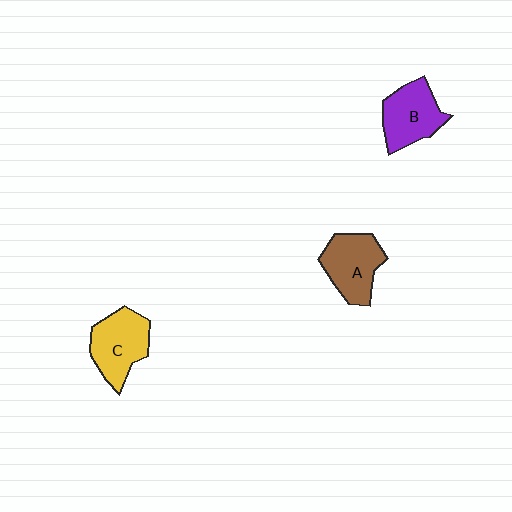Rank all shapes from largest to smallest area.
From largest to smallest: C (yellow), A (brown), B (purple).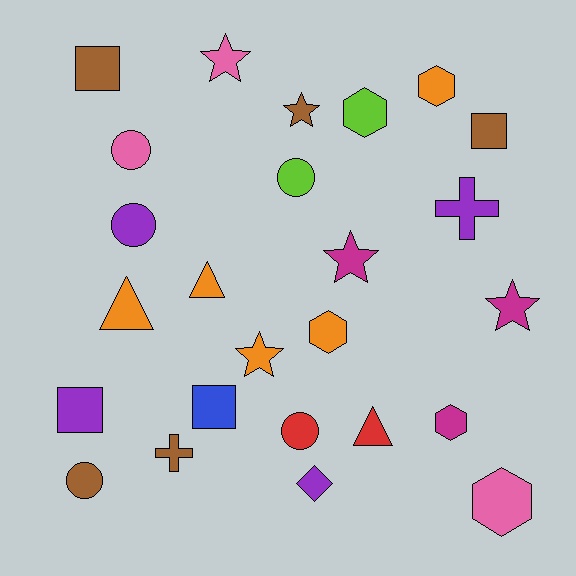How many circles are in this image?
There are 5 circles.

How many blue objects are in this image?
There is 1 blue object.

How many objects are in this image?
There are 25 objects.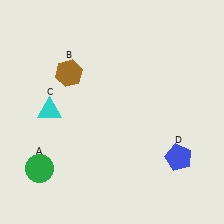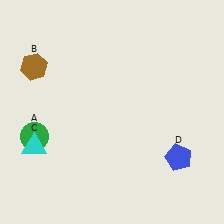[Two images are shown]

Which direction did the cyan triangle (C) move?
The cyan triangle (C) moved down.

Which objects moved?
The objects that moved are: the green circle (A), the brown hexagon (B), the cyan triangle (C).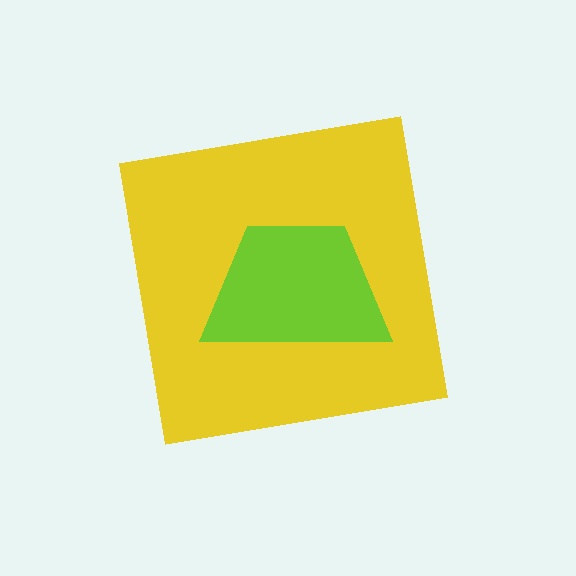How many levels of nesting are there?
2.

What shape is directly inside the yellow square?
The lime trapezoid.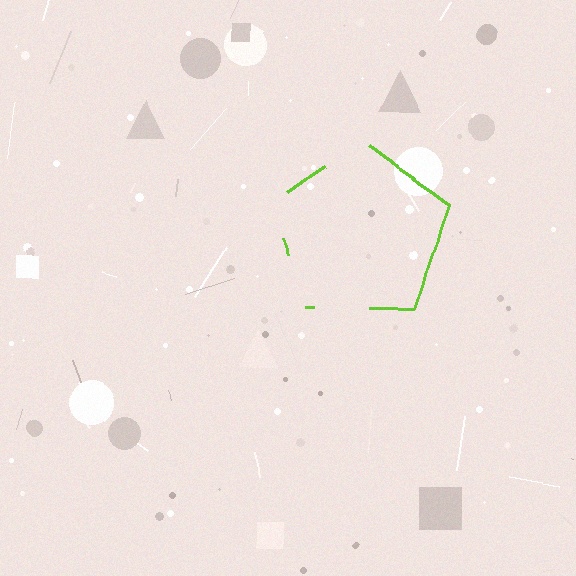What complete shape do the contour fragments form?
The contour fragments form a pentagon.